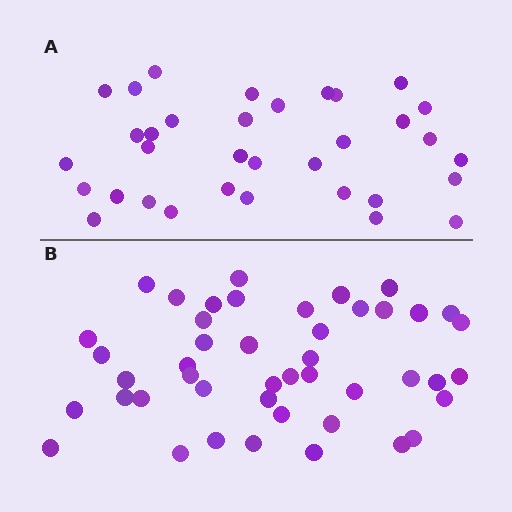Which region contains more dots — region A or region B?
Region B (the bottom region) has more dots.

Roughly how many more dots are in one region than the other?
Region B has roughly 12 or so more dots than region A.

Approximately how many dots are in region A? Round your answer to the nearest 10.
About 30 dots. (The exact count is 34, which rounds to 30.)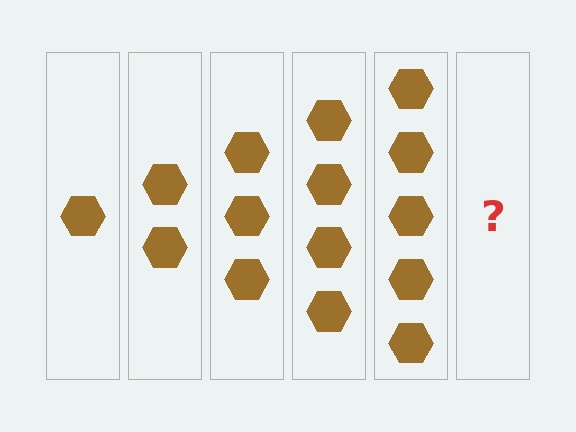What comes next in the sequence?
The next element should be 6 hexagons.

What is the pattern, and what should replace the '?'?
The pattern is that each step adds one more hexagon. The '?' should be 6 hexagons.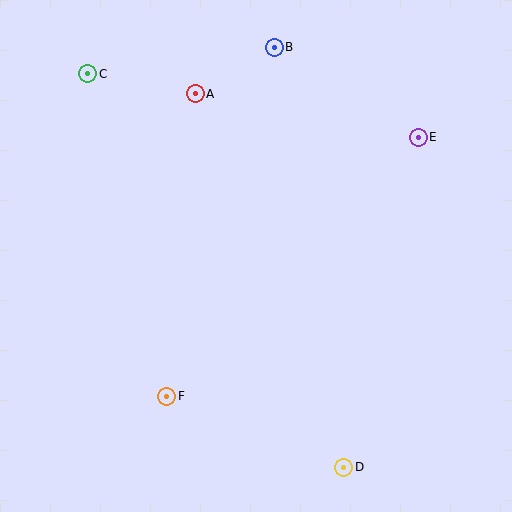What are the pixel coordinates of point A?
Point A is at (195, 94).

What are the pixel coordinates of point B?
Point B is at (274, 47).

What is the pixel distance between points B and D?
The distance between B and D is 426 pixels.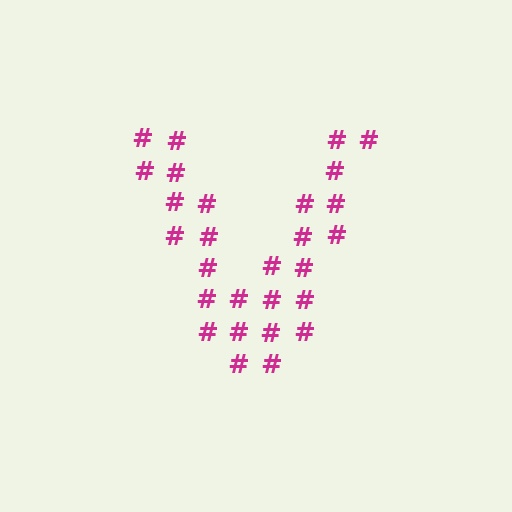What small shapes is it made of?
It is made of small hash symbols.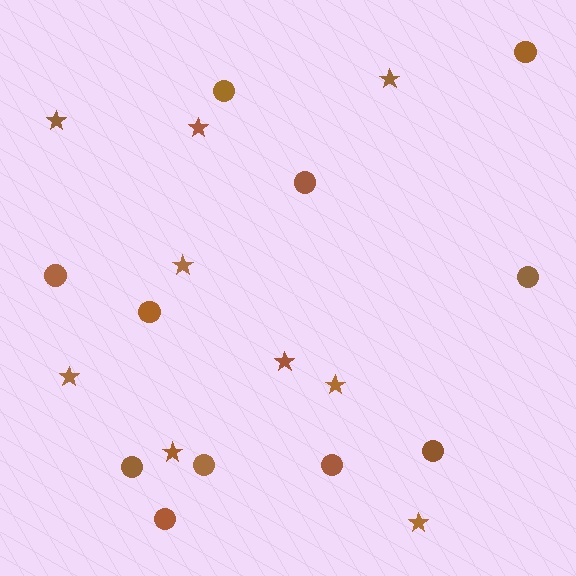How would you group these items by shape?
There are 2 groups: one group of circles (11) and one group of stars (9).